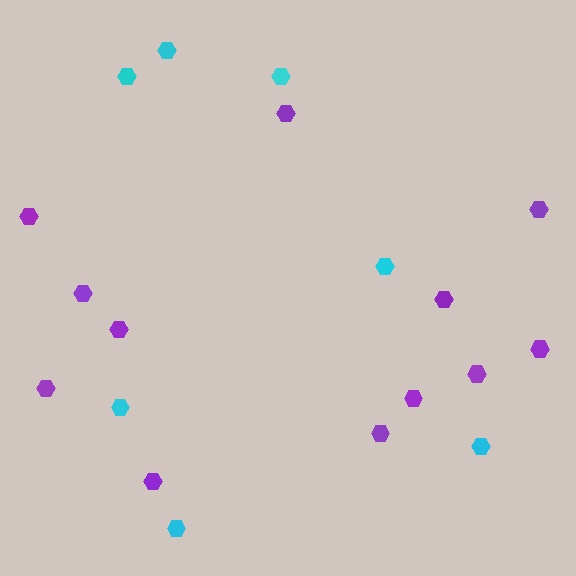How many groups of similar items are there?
There are 2 groups: one group of cyan hexagons (7) and one group of purple hexagons (12).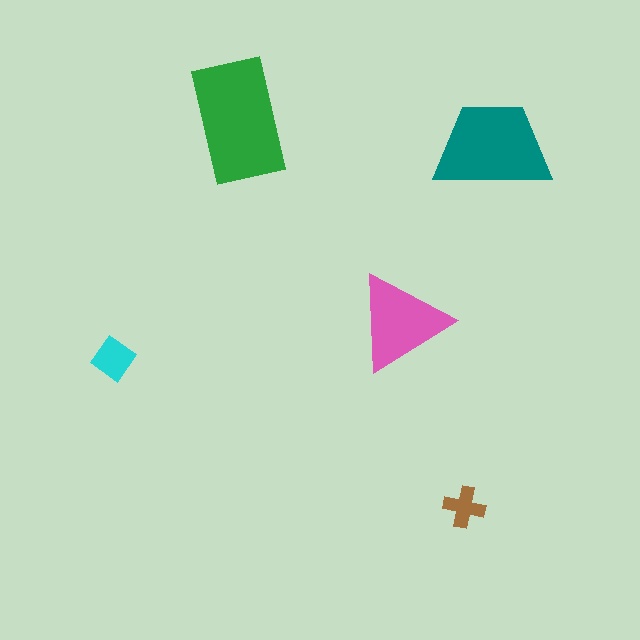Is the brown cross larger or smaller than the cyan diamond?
Smaller.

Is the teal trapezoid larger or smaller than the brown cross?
Larger.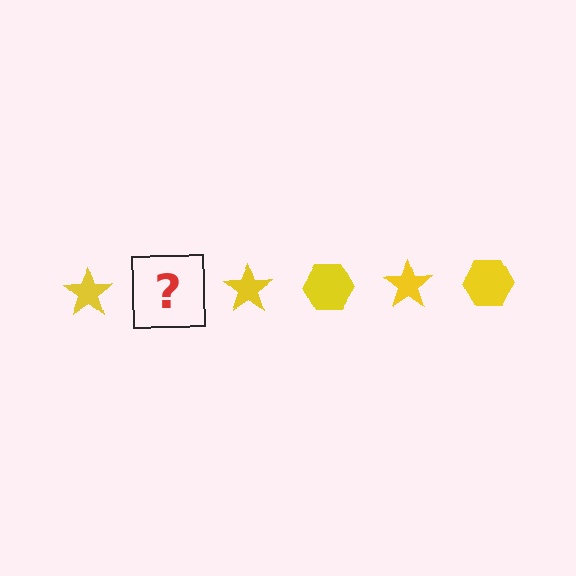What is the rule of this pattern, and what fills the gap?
The rule is that the pattern cycles through star, hexagon shapes in yellow. The gap should be filled with a yellow hexagon.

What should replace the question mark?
The question mark should be replaced with a yellow hexagon.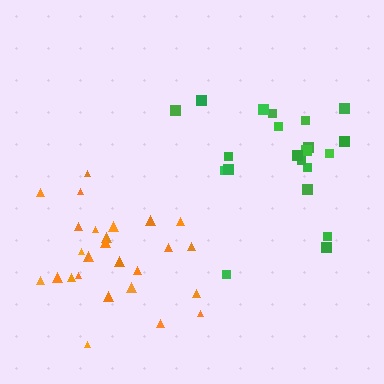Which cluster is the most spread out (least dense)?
Green.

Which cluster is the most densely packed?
Orange.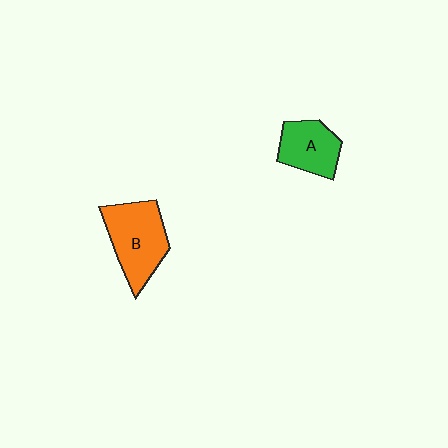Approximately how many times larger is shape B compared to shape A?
Approximately 1.4 times.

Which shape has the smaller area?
Shape A (green).